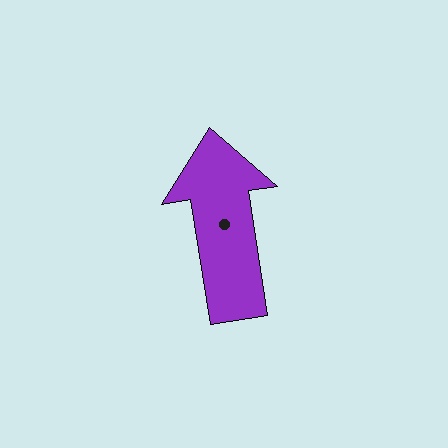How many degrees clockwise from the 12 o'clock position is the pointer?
Approximately 351 degrees.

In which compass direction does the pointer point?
North.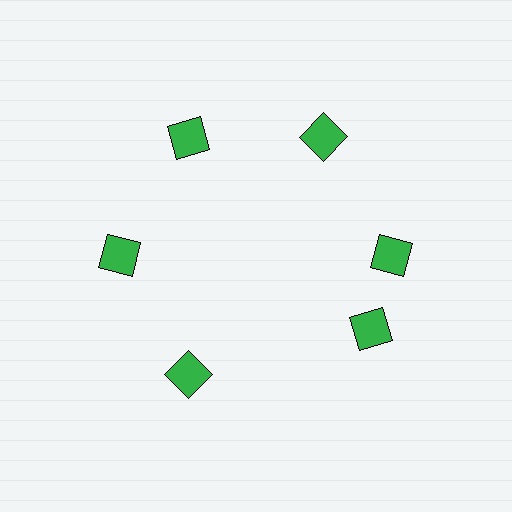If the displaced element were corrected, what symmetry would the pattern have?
It would have 6-fold rotational symmetry — the pattern would map onto itself every 60 degrees.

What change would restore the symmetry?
The symmetry would be restored by rotating it back into even spacing with its neighbors so that all 6 diamonds sit at equal angles and equal distance from the center.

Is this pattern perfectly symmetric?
No. The 6 green diamonds are arranged in a ring, but one element near the 5 o'clock position is rotated out of alignment along the ring, breaking the 6-fold rotational symmetry.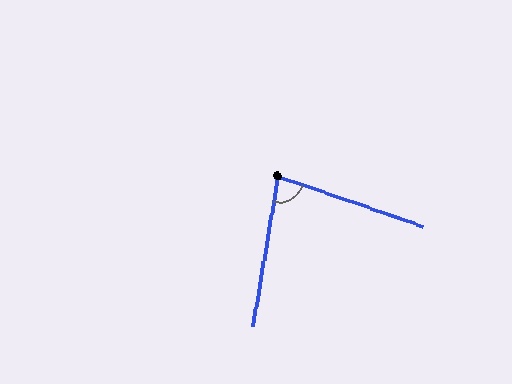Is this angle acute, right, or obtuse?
It is acute.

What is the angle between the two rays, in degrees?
Approximately 80 degrees.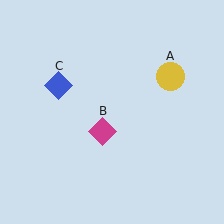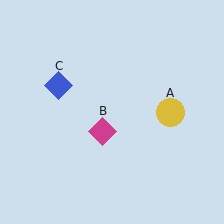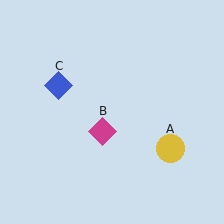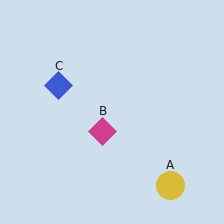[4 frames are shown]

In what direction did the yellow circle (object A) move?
The yellow circle (object A) moved down.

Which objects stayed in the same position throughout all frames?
Magenta diamond (object B) and blue diamond (object C) remained stationary.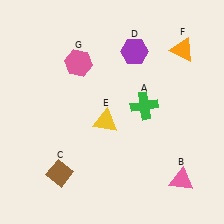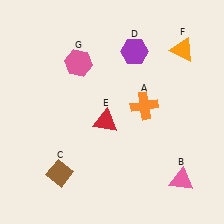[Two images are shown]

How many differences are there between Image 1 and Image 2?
There are 2 differences between the two images.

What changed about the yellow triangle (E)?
In Image 1, E is yellow. In Image 2, it changed to red.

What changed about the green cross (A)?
In Image 1, A is green. In Image 2, it changed to orange.